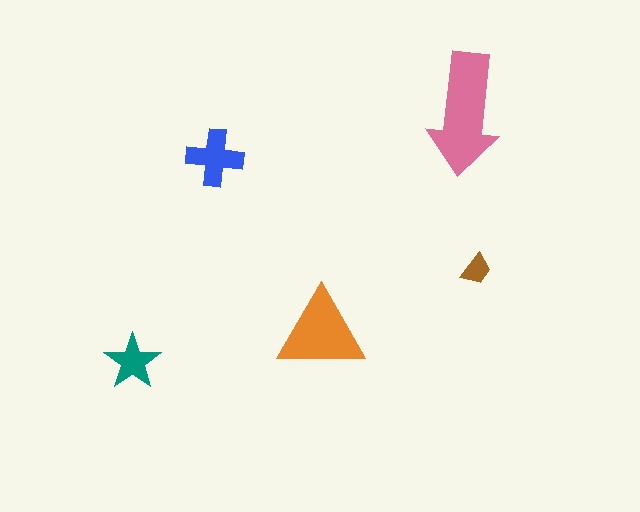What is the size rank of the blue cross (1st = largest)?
3rd.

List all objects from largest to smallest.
The pink arrow, the orange triangle, the blue cross, the teal star, the brown trapezoid.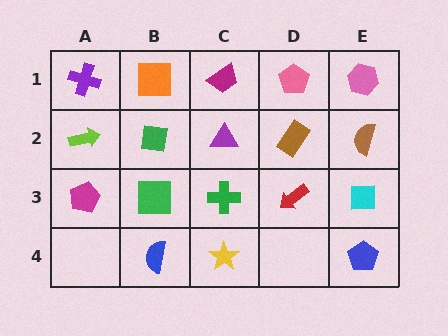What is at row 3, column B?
A green square.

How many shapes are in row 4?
3 shapes.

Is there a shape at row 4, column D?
No, that cell is empty.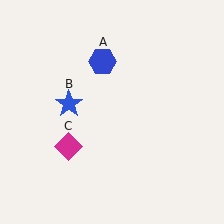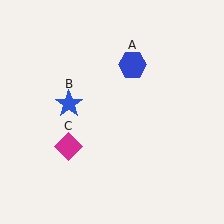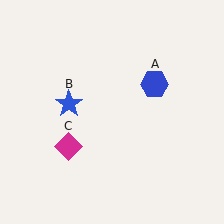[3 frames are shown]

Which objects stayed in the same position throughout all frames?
Blue star (object B) and magenta diamond (object C) remained stationary.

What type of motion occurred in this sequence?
The blue hexagon (object A) rotated clockwise around the center of the scene.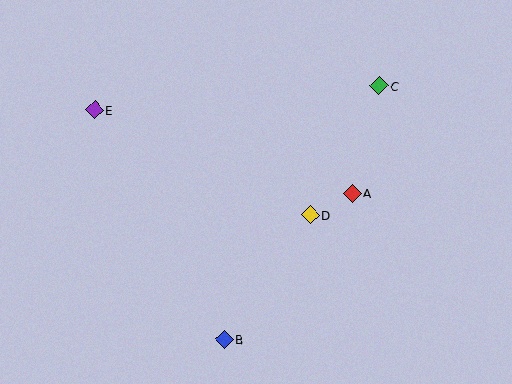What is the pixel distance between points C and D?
The distance between C and D is 147 pixels.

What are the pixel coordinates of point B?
Point B is at (224, 340).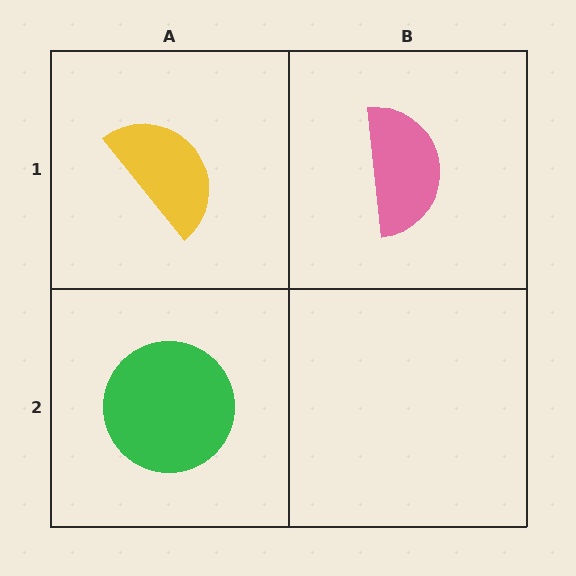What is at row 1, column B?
A pink semicircle.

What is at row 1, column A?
A yellow semicircle.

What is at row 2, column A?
A green circle.